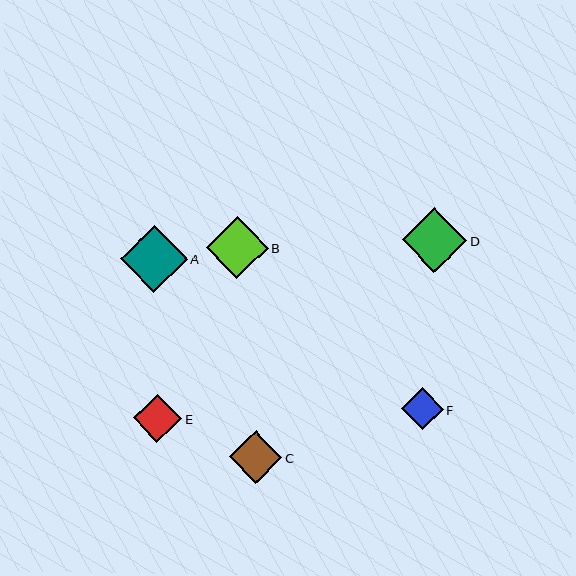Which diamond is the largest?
Diamond A is the largest with a size of approximately 67 pixels.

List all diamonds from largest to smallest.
From largest to smallest: A, D, B, C, E, F.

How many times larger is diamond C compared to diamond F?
Diamond C is approximately 1.3 times the size of diamond F.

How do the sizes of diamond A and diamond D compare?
Diamond A and diamond D are approximately the same size.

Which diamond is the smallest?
Diamond F is the smallest with a size of approximately 41 pixels.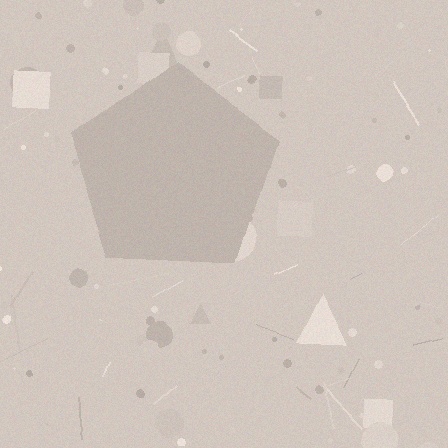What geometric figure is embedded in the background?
A pentagon is embedded in the background.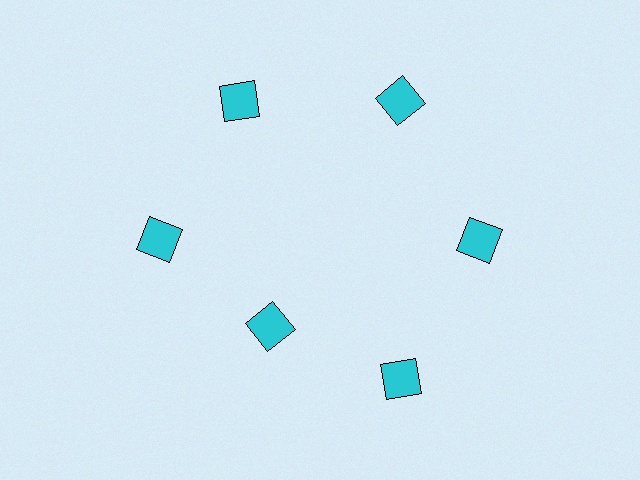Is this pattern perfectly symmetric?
No. The 6 cyan squares are arranged in a ring, but one element near the 7 o'clock position is pulled inward toward the center, breaking the 6-fold rotational symmetry.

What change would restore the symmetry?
The symmetry would be restored by moving it outward, back onto the ring so that all 6 squares sit at equal angles and equal distance from the center.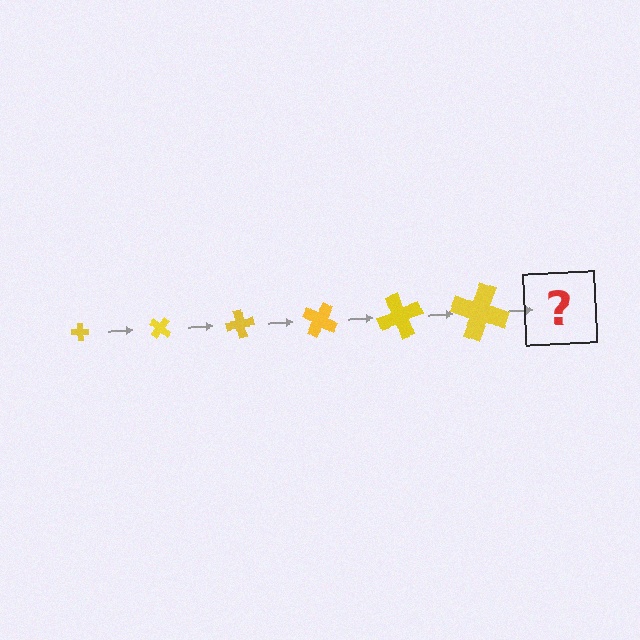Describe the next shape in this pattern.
It should be a cross, larger than the previous one and rotated 240 degrees from the start.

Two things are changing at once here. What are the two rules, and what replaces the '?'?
The two rules are that the cross grows larger each step and it rotates 40 degrees each step. The '?' should be a cross, larger than the previous one and rotated 240 degrees from the start.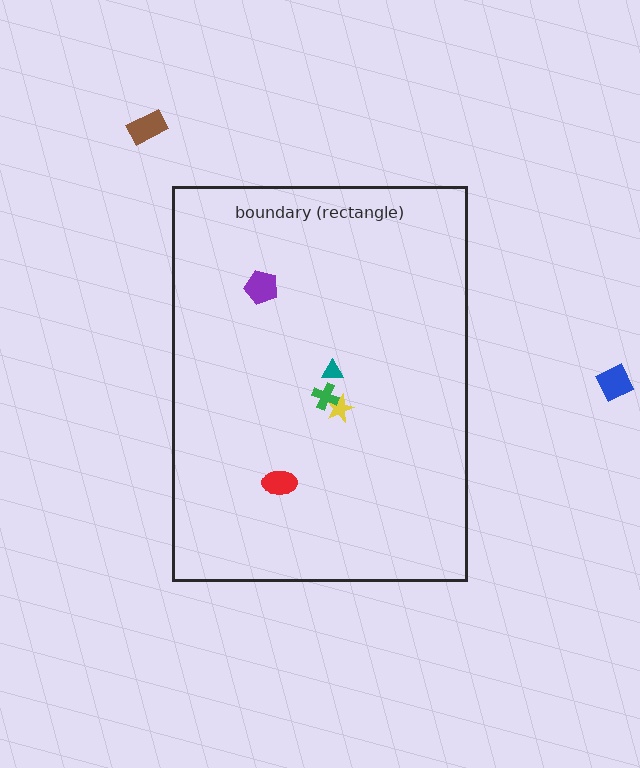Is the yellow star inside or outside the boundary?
Inside.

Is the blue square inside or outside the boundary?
Outside.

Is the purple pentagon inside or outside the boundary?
Inside.